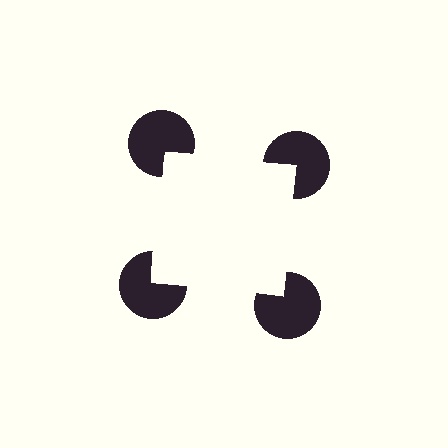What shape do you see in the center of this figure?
An illusory square — its edges are inferred from the aligned wedge cuts in the pac-man discs, not physically drawn.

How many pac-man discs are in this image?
There are 4 — one at each vertex of the illusory square.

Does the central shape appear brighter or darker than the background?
It typically appears slightly brighter than the background, even though no actual brightness change is drawn.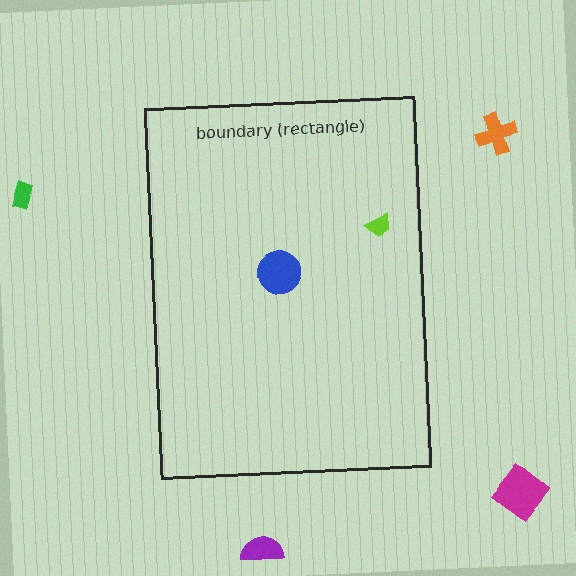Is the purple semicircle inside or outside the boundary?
Outside.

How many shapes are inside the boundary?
2 inside, 4 outside.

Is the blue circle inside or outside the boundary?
Inside.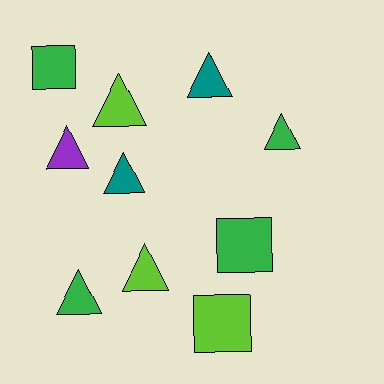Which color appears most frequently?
Green, with 4 objects.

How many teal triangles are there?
There are 2 teal triangles.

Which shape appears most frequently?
Triangle, with 7 objects.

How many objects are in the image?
There are 10 objects.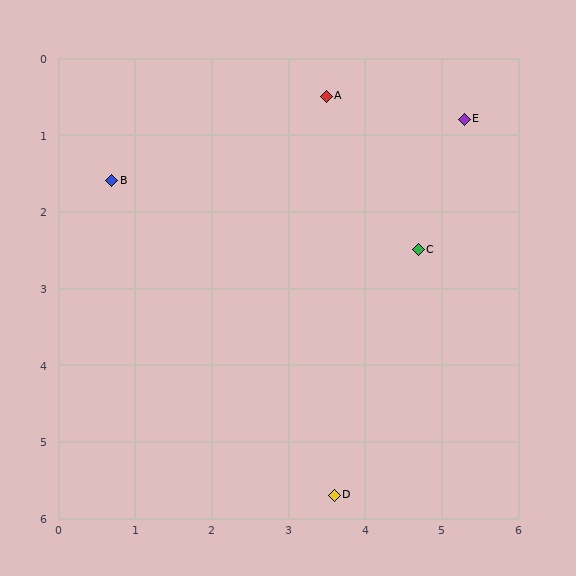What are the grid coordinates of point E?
Point E is at approximately (5.3, 0.8).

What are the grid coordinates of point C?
Point C is at approximately (4.7, 2.5).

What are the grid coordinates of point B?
Point B is at approximately (0.7, 1.6).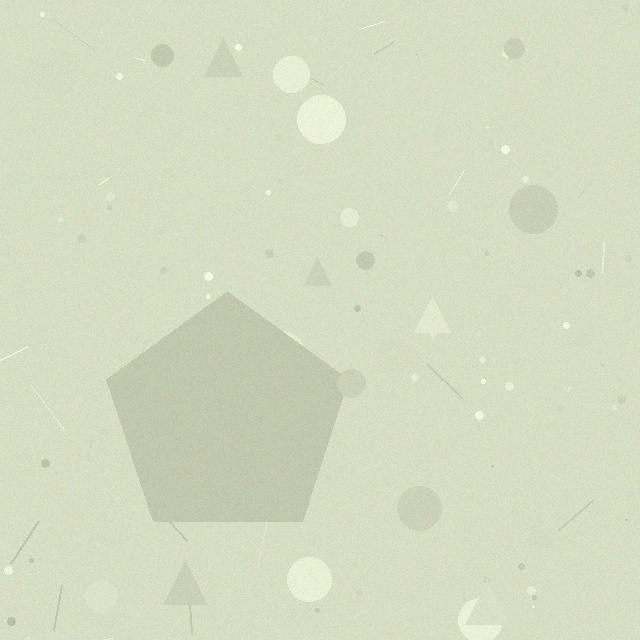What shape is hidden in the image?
A pentagon is hidden in the image.